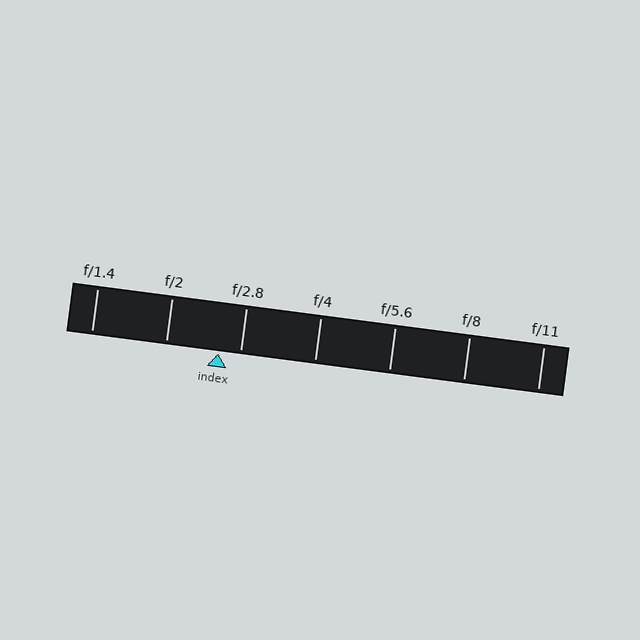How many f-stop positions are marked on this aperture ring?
There are 7 f-stop positions marked.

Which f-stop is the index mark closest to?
The index mark is closest to f/2.8.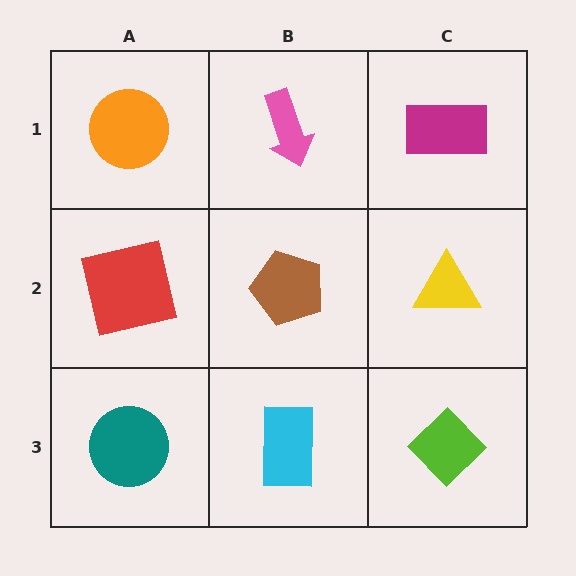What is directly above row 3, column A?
A red square.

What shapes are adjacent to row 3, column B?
A brown pentagon (row 2, column B), a teal circle (row 3, column A), a lime diamond (row 3, column C).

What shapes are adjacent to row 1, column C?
A yellow triangle (row 2, column C), a pink arrow (row 1, column B).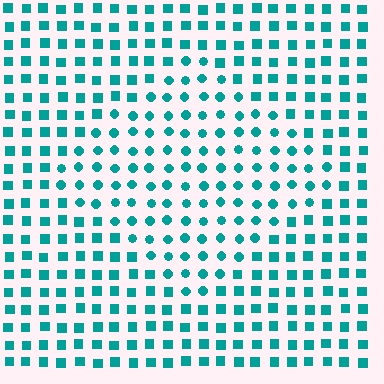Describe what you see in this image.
The image is filled with small teal elements arranged in a uniform grid. A diamond-shaped region contains circles, while the surrounding area contains squares. The boundary is defined purely by the change in element shape.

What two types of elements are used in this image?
The image uses circles inside the diamond region and squares outside it.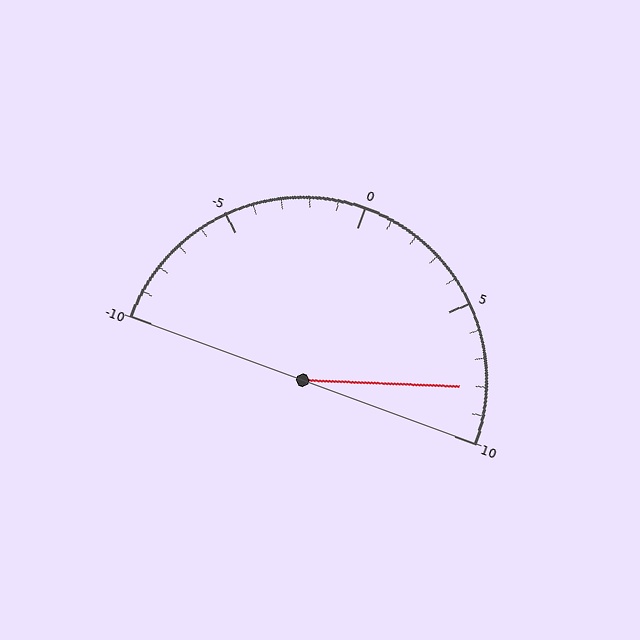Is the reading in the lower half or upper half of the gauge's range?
The reading is in the upper half of the range (-10 to 10).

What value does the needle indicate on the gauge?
The needle indicates approximately 8.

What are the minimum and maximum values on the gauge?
The gauge ranges from -10 to 10.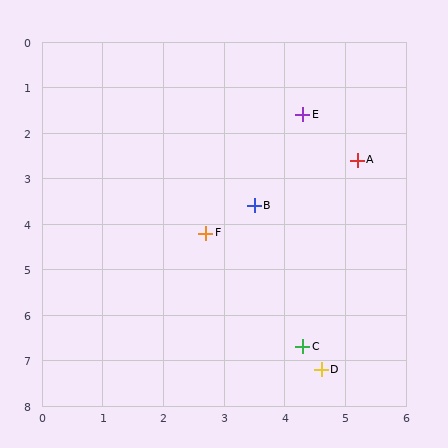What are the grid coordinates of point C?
Point C is at approximately (4.3, 6.7).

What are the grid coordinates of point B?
Point B is at approximately (3.5, 3.6).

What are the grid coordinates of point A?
Point A is at approximately (5.2, 2.6).